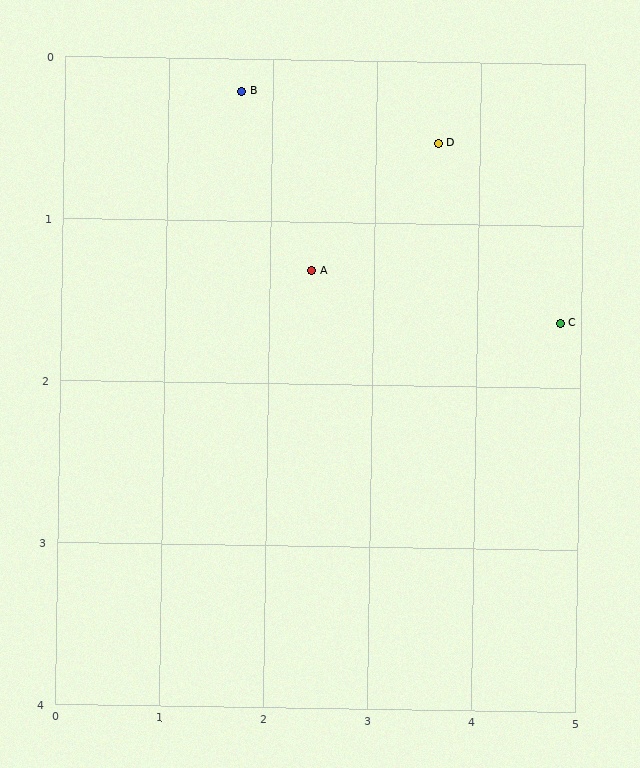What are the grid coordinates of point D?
Point D is at approximately (3.6, 0.5).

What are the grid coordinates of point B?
Point B is at approximately (1.7, 0.2).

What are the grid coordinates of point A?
Point A is at approximately (2.4, 1.3).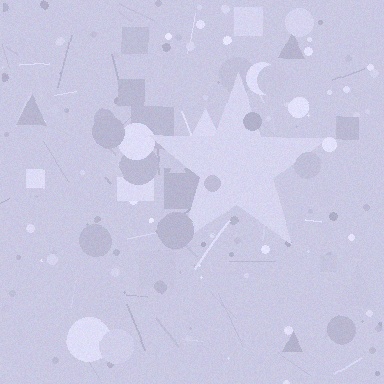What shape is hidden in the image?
A star is hidden in the image.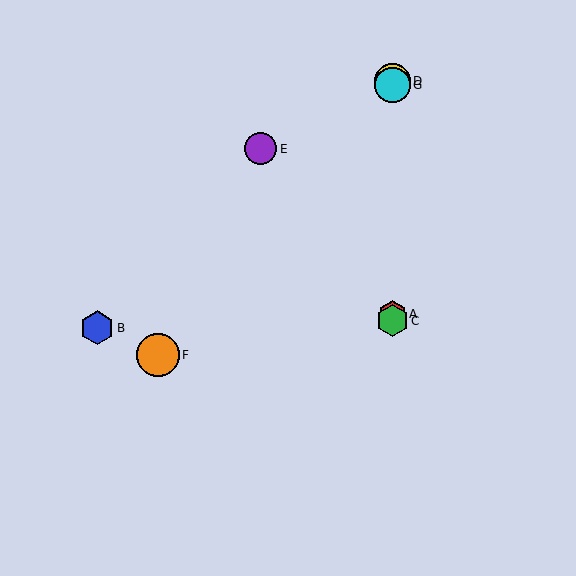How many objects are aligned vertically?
4 objects (A, C, D, G) are aligned vertically.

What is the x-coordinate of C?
Object C is at x≈392.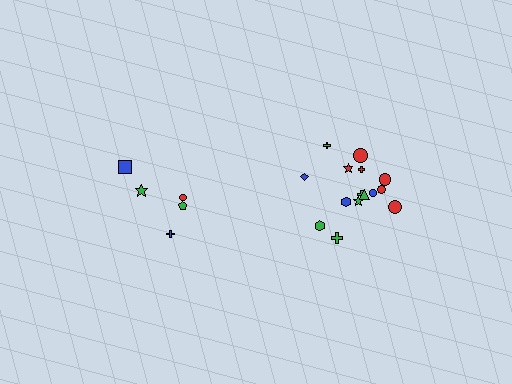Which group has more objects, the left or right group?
The right group.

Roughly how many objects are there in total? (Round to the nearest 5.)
Roughly 20 objects in total.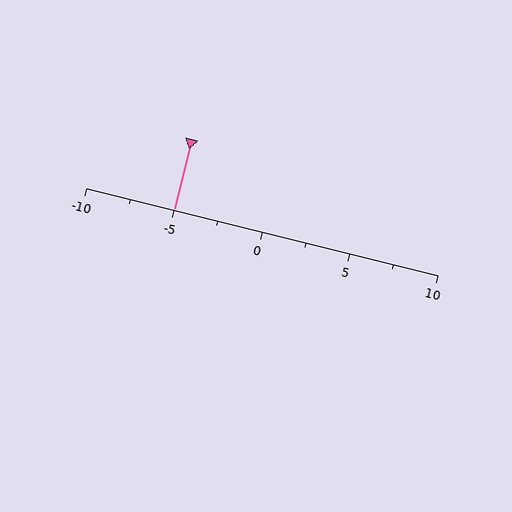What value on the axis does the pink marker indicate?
The marker indicates approximately -5.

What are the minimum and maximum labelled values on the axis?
The axis runs from -10 to 10.